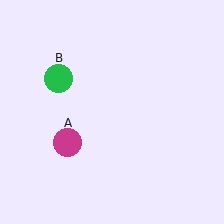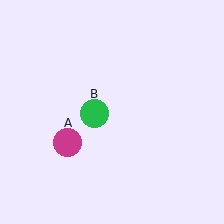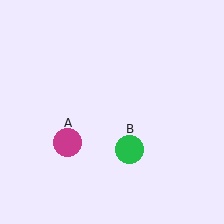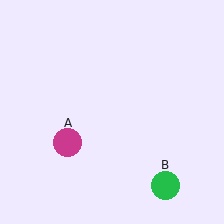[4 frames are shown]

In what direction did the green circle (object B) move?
The green circle (object B) moved down and to the right.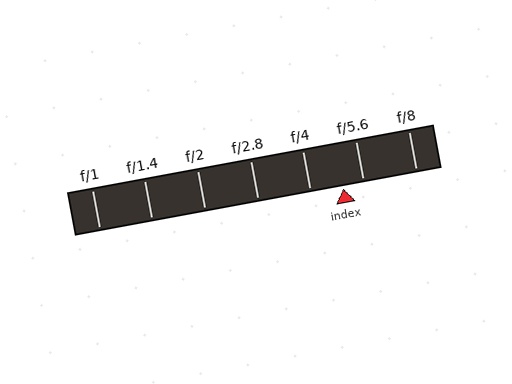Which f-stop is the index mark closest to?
The index mark is closest to f/5.6.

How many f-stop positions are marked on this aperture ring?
There are 7 f-stop positions marked.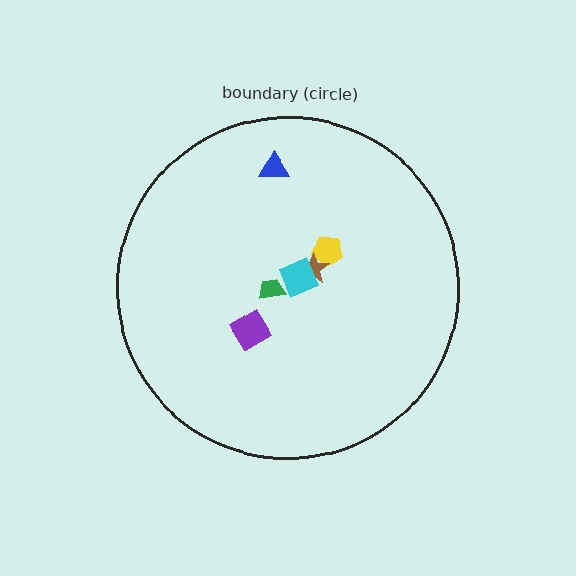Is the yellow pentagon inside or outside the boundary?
Inside.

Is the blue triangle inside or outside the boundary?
Inside.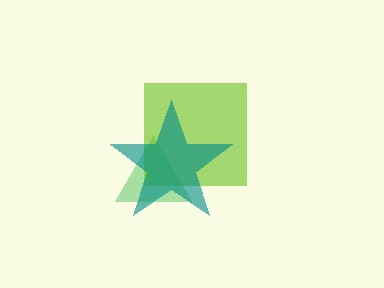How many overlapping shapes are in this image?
There are 3 overlapping shapes in the image.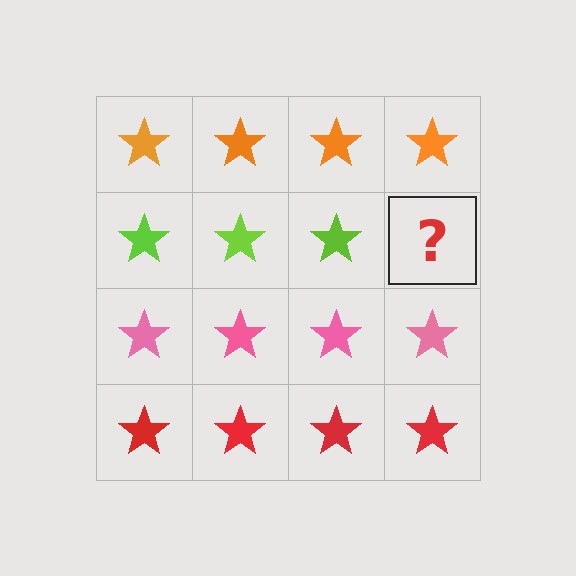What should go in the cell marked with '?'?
The missing cell should contain a lime star.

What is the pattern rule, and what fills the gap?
The rule is that each row has a consistent color. The gap should be filled with a lime star.